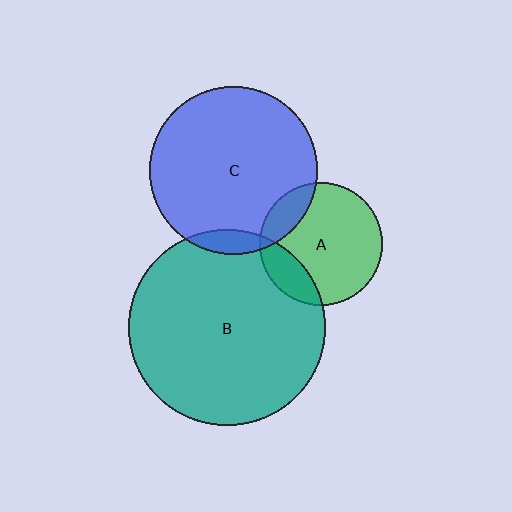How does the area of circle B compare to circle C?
Approximately 1.4 times.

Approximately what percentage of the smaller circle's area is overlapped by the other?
Approximately 15%.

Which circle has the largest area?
Circle B (teal).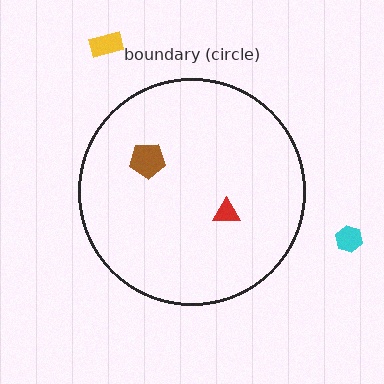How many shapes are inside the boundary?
2 inside, 2 outside.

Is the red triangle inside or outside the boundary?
Inside.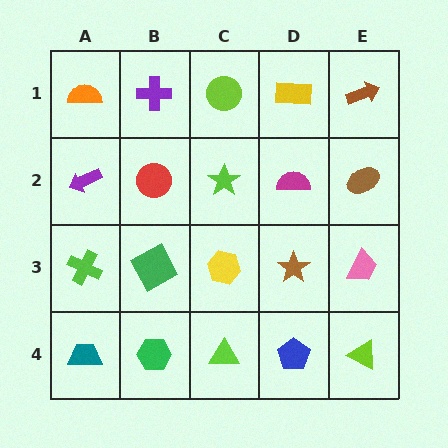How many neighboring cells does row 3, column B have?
4.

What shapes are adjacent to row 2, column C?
A lime circle (row 1, column C), a yellow hexagon (row 3, column C), a red circle (row 2, column B), a magenta semicircle (row 2, column D).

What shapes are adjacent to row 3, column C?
A lime star (row 2, column C), a lime triangle (row 4, column C), a green square (row 3, column B), a brown star (row 3, column D).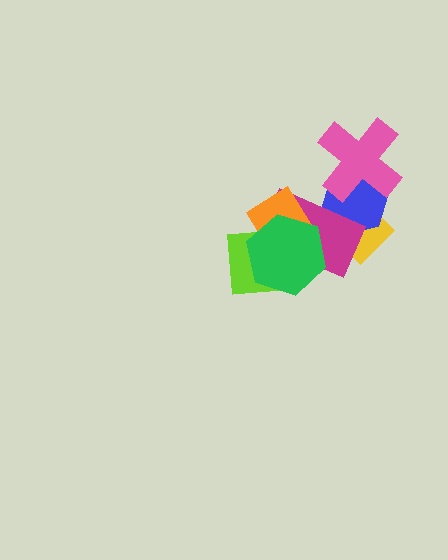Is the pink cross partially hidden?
No, no other shape covers it.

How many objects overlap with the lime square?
3 objects overlap with the lime square.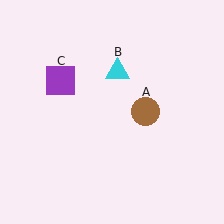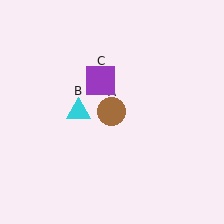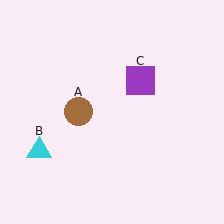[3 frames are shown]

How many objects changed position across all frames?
3 objects changed position: brown circle (object A), cyan triangle (object B), purple square (object C).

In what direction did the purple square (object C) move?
The purple square (object C) moved right.